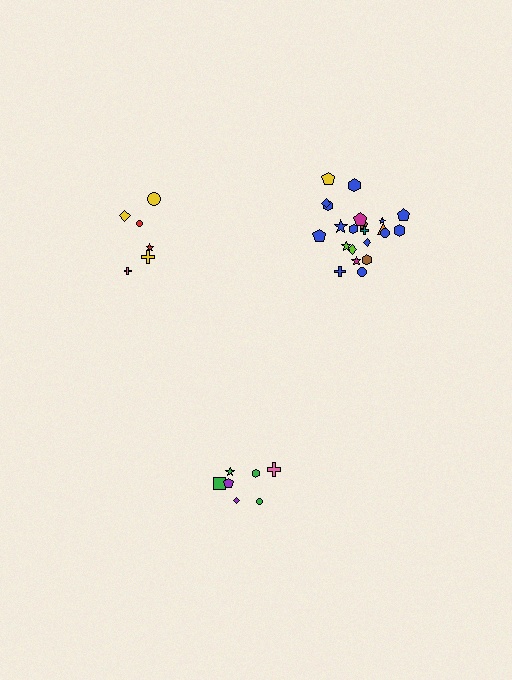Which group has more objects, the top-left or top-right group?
The top-right group.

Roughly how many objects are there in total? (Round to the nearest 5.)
Roughly 35 objects in total.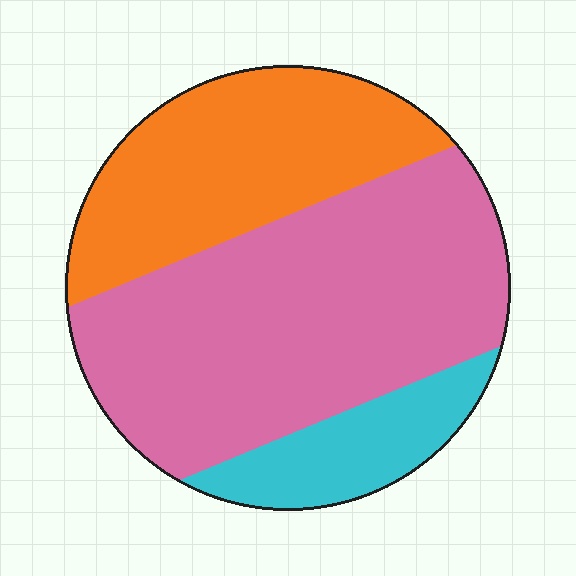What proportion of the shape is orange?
Orange covers roughly 30% of the shape.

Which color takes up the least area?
Cyan, at roughly 15%.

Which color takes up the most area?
Pink, at roughly 55%.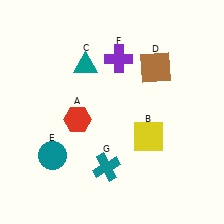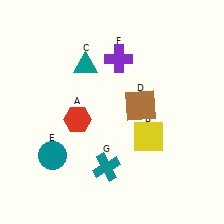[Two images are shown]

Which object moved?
The brown square (D) moved down.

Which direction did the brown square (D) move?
The brown square (D) moved down.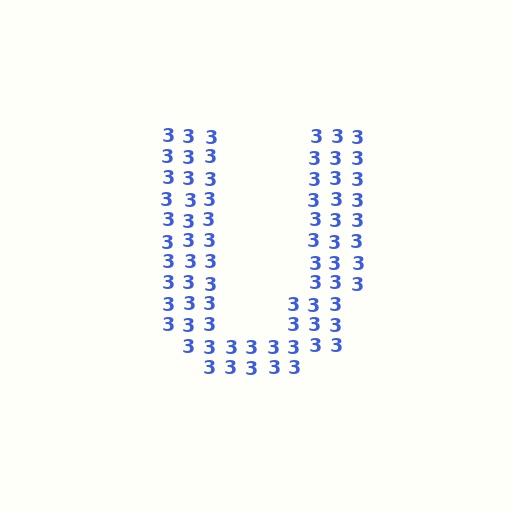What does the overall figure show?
The overall figure shows the letter U.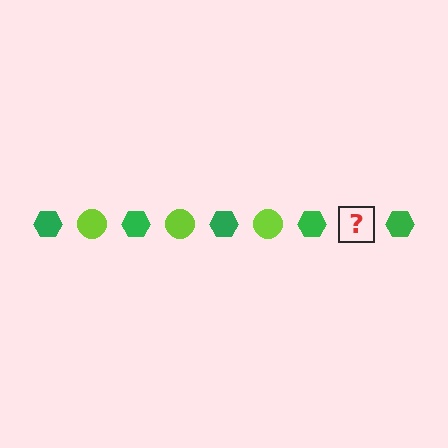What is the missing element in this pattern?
The missing element is a lime circle.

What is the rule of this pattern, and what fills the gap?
The rule is that the pattern alternates between green hexagon and lime circle. The gap should be filled with a lime circle.